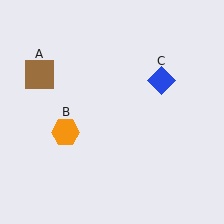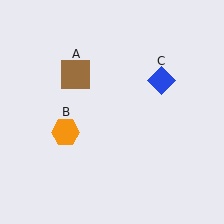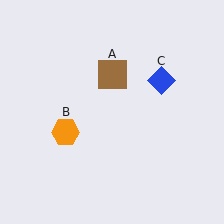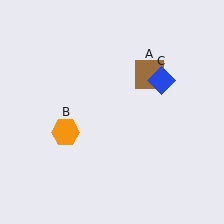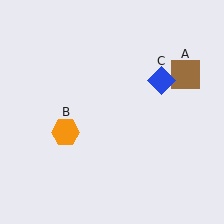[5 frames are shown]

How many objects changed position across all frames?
1 object changed position: brown square (object A).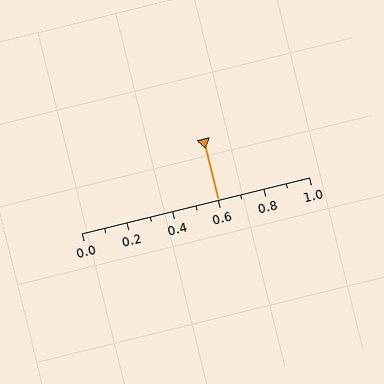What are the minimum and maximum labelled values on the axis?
The axis runs from 0.0 to 1.0.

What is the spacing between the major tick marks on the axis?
The major ticks are spaced 0.2 apart.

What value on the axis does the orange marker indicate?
The marker indicates approximately 0.6.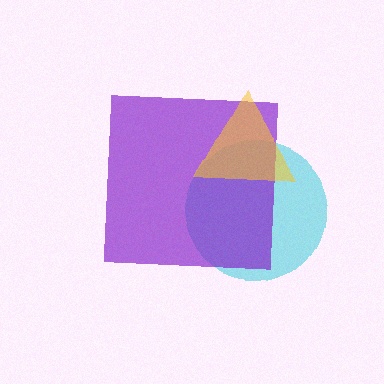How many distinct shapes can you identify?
There are 3 distinct shapes: a cyan circle, a purple square, a yellow triangle.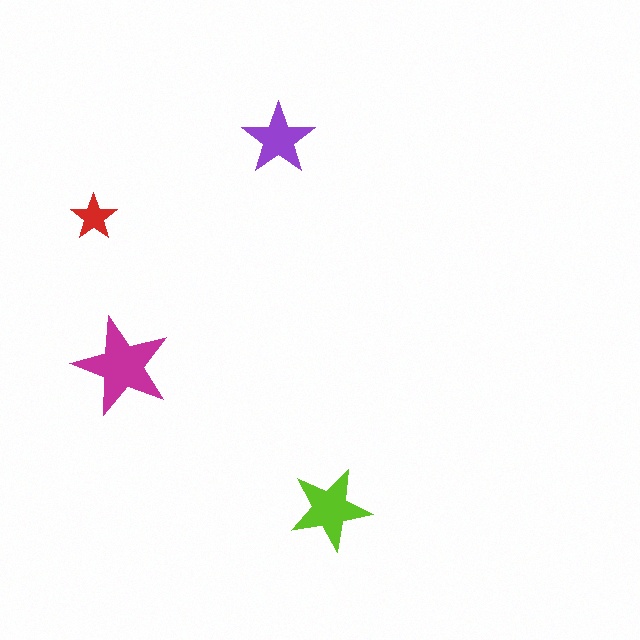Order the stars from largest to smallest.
the magenta one, the lime one, the purple one, the red one.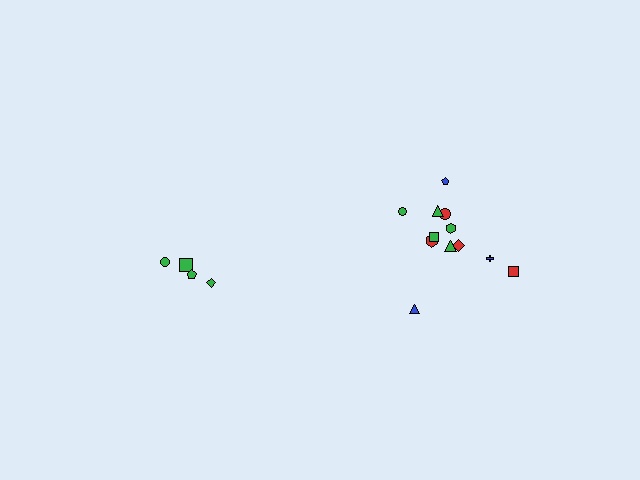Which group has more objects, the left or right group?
The right group.